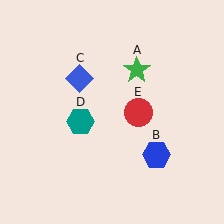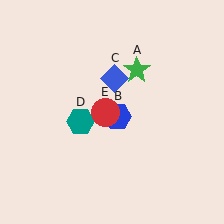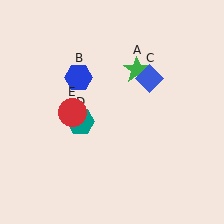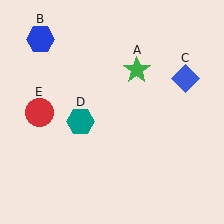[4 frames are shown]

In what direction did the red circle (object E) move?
The red circle (object E) moved left.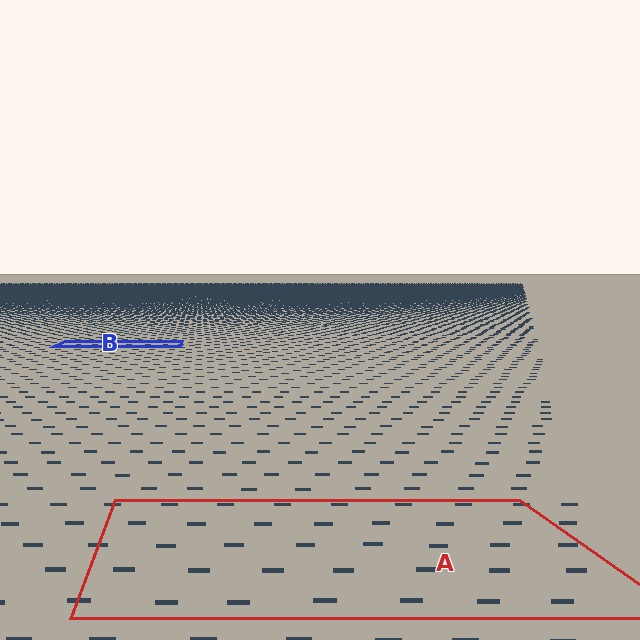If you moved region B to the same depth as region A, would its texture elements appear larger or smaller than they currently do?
They would appear larger. At a closer depth, the same texture elements are projected at a bigger on-screen size.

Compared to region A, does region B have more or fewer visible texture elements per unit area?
Region B has more texture elements per unit area — they are packed more densely because it is farther away.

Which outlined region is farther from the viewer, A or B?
Region B is farther from the viewer — the texture elements inside it appear smaller and more densely packed.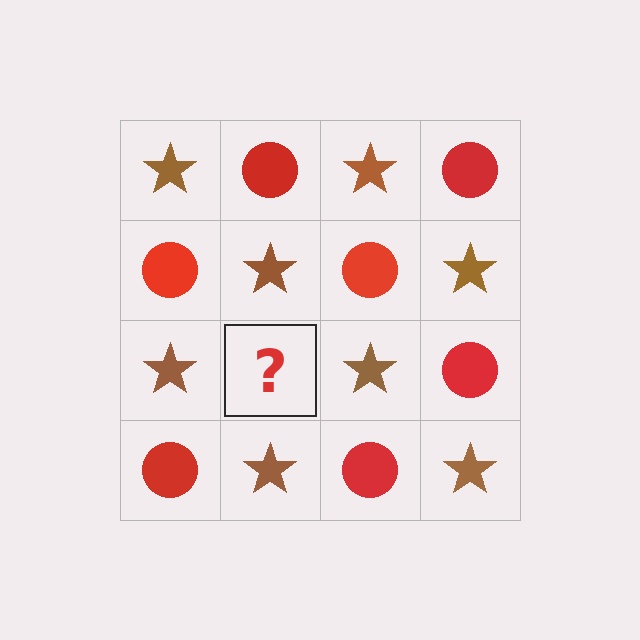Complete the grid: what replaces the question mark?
The question mark should be replaced with a red circle.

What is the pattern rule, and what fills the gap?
The rule is that it alternates brown star and red circle in a checkerboard pattern. The gap should be filled with a red circle.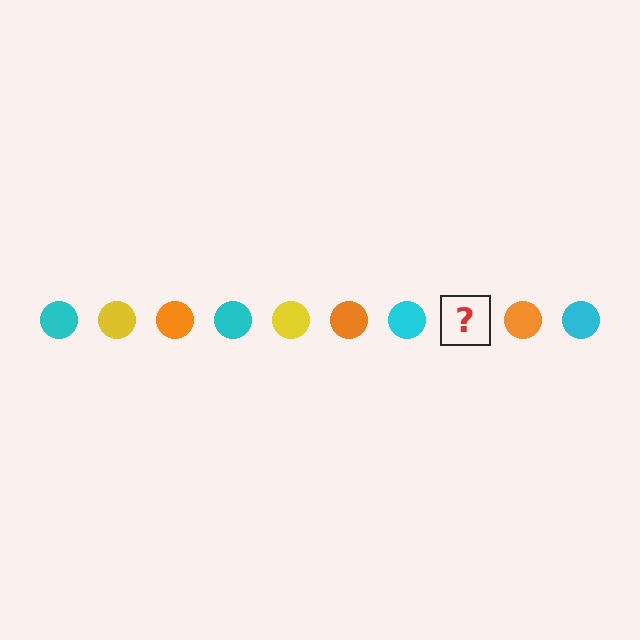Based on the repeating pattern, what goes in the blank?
The blank should be a yellow circle.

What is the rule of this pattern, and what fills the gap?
The rule is that the pattern cycles through cyan, yellow, orange circles. The gap should be filled with a yellow circle.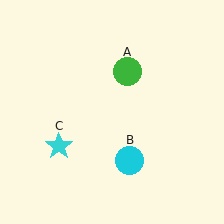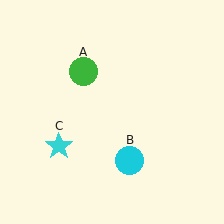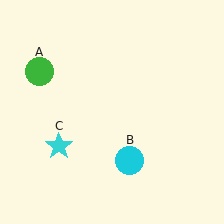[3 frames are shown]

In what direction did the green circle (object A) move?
The green circle (object A) moved left.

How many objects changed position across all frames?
1 object changed position: green circle (object A).